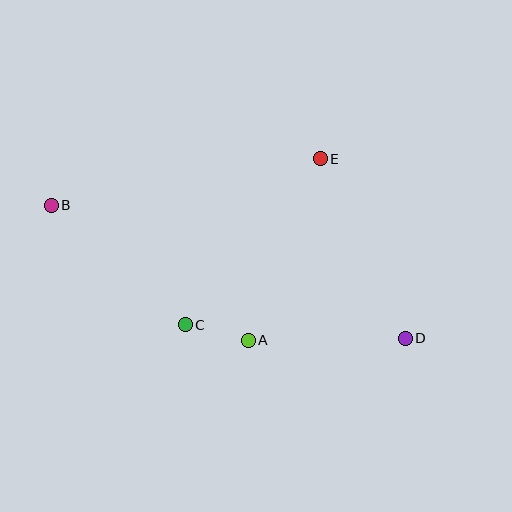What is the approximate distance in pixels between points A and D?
The distance between A and D is approximately 157 pixels.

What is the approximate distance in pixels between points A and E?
The distance between A and E is approximately 196 pixels.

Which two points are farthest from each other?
Points B and D are farthest from each other.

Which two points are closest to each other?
Points A and C are closest to each other.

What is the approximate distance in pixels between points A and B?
The distance between A and B is approximately 239 pixels.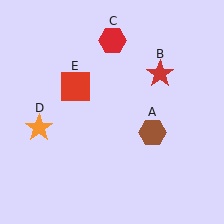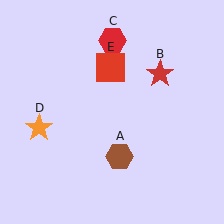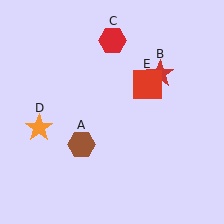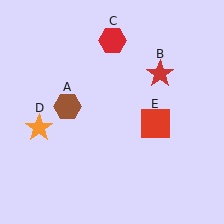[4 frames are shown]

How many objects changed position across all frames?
2 objects changed position: brown hexagon (object A), red square (object E).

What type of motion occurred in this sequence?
The brown hexagon (object A), red square (object E) rotated clockwise around the center of the scene.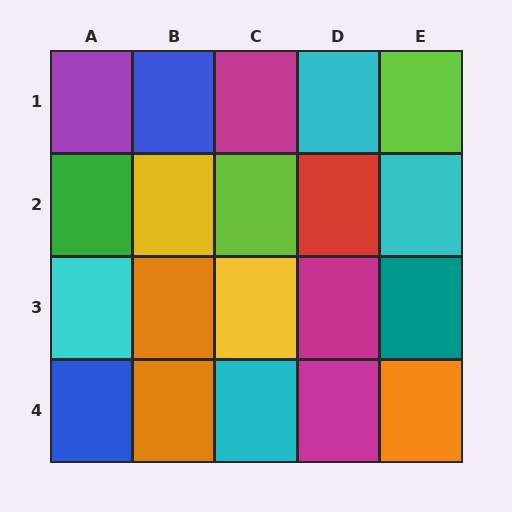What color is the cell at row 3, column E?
Teal.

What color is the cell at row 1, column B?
Blue.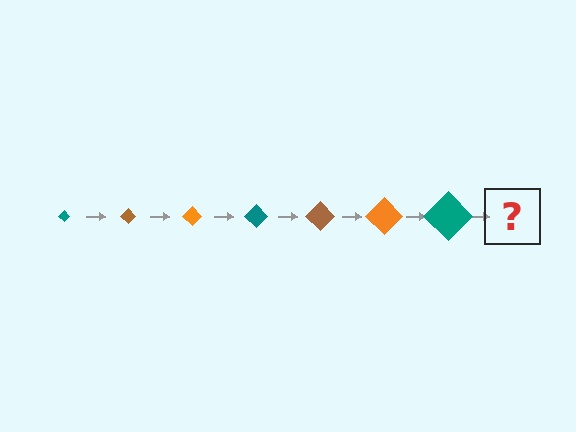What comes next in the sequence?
The next element should be a brown diamond, larger than the previous one.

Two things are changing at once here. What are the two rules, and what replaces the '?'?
The two rules are that the diamond grows larger each step and the color cycles through teal, brown, and orange. The '?' should be a brown diamond, larger than the previous one.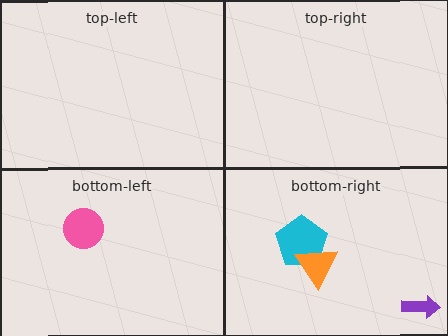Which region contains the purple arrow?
The bottom-right region.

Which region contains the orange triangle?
The bottom-right region.